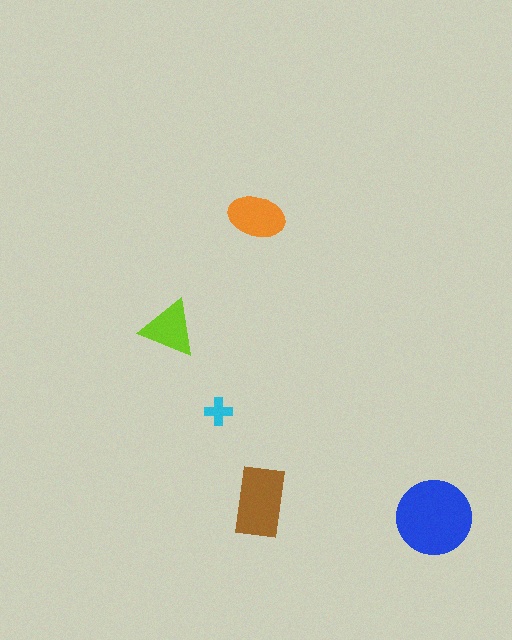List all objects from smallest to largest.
The cyan cross, the lime triangle, the orange ellipse, the brown rectangle, the blue circle.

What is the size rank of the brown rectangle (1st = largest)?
2nd.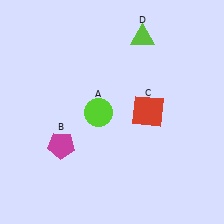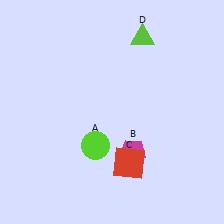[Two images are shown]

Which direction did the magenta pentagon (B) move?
The magenta pentagon (B) moved right.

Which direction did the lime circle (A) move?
The lime circle (A) moved down.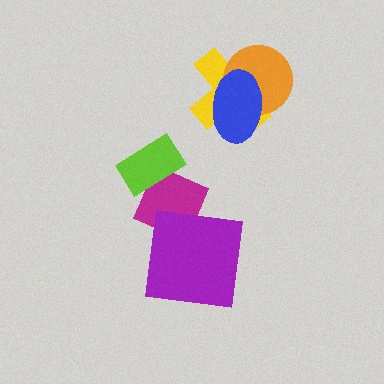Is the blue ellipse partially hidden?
No, no other shape covers it.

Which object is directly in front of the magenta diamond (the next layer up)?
The lime rectangle is directly in front of the magenta diamond.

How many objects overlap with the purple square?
1 object overlaps with the purple square.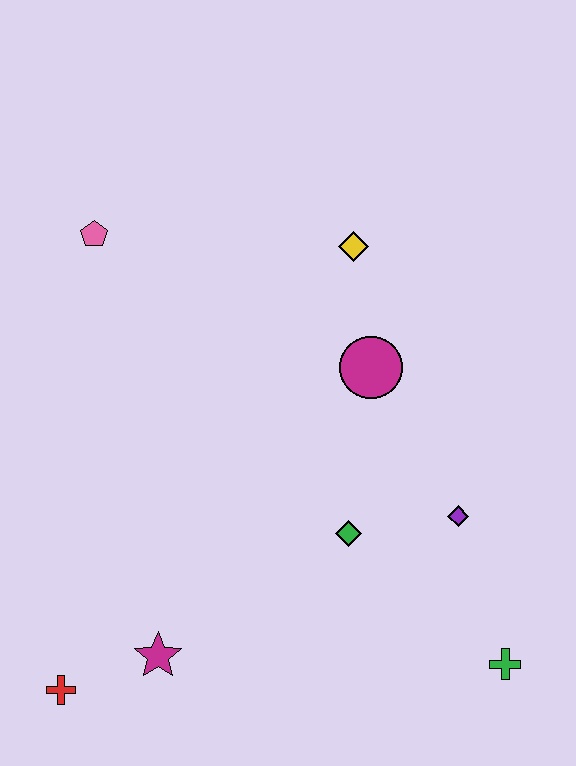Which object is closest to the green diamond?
The purple diamond is closest to the green diamond.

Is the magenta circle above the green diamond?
Yes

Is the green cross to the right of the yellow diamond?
Yes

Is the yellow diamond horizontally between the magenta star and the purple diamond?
Yes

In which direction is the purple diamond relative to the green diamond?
The purple diamond is to the right of the green diamond.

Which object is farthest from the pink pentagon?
The green cross is farthest from the pink pentagon.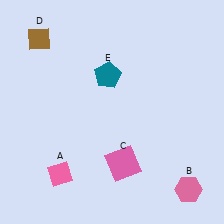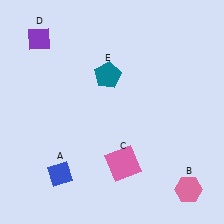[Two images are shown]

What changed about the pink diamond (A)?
In Image 1, A is pink. In Image 2, it changed to blue.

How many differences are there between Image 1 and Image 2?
There are 2 differences between the two images.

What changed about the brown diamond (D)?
In Image 1, D is brown. In Image 2, it changed to purple.